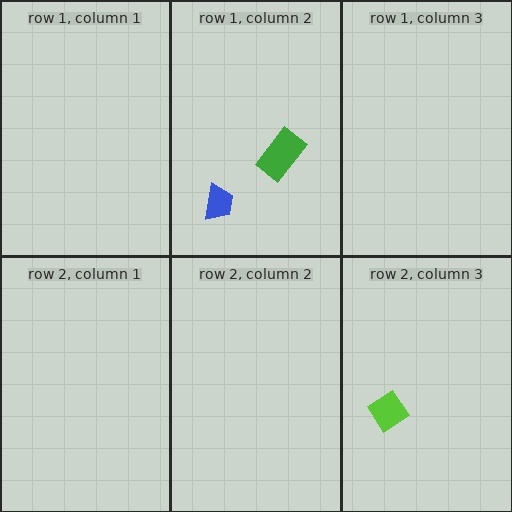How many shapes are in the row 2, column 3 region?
1.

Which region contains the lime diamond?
The row 2, column 3 region.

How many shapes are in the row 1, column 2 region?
2.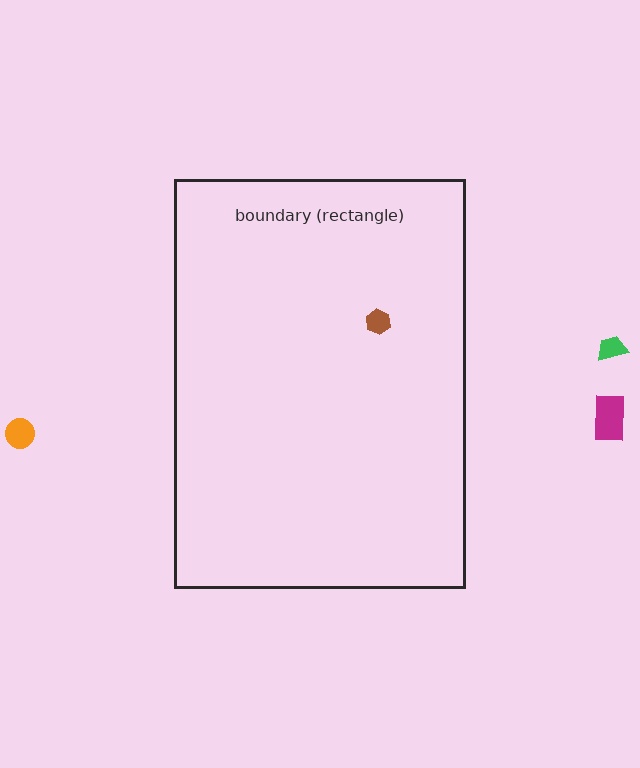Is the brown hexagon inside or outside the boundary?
Inside.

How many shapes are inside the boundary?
1 inside, 3 outside.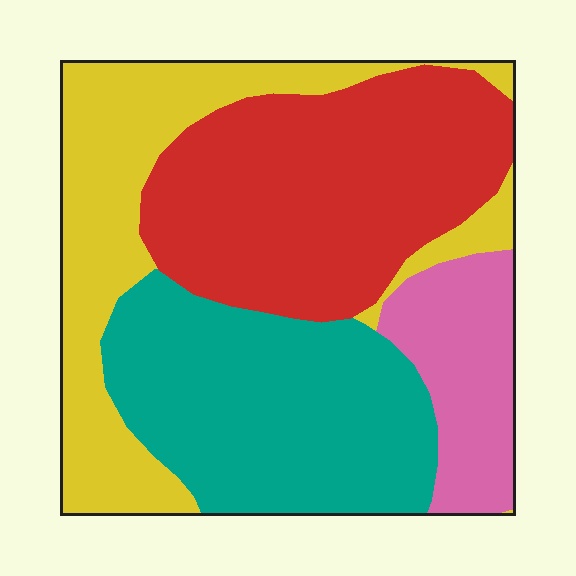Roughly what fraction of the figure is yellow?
Yellow covers around 25% of the figure.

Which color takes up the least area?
Pink, at roughly 10%.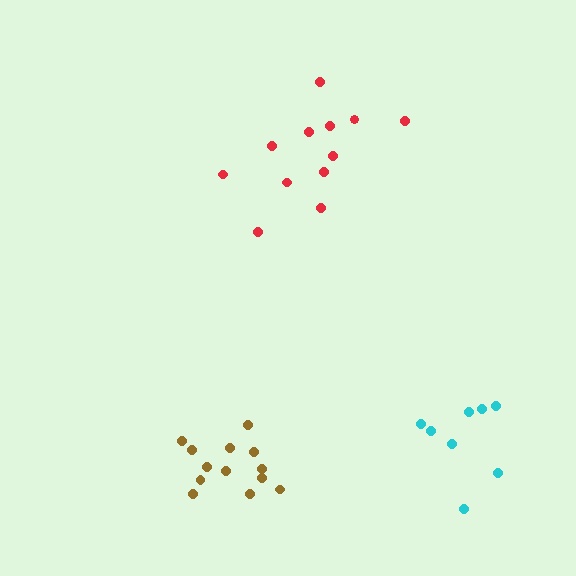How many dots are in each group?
Group 1: 12 dots, Group 2: 13 dots, Group 3: 8 dots (33 total).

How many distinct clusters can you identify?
There are 3 distinct clusters.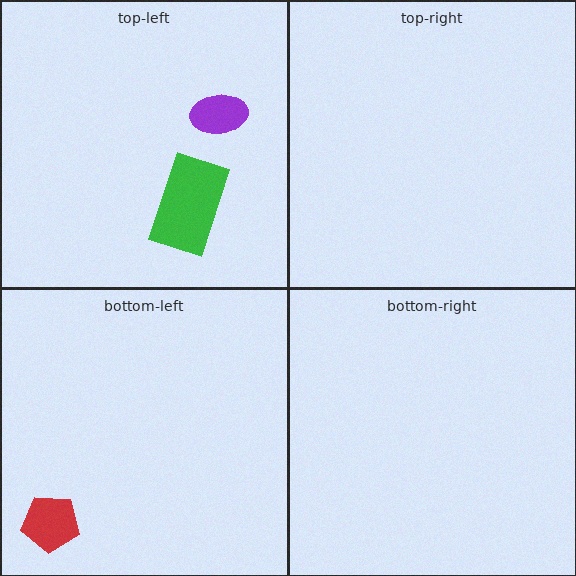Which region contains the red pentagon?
The bottom-left region.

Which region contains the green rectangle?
The top-left region.